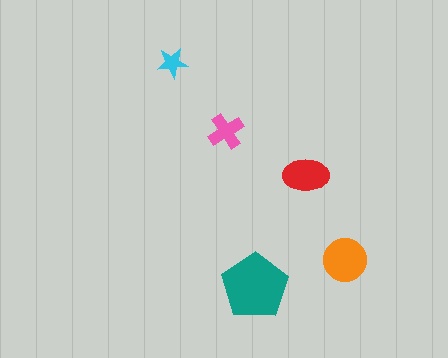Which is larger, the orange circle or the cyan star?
The orange circle.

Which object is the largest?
The teal pentagon.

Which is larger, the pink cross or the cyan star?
The pink cross.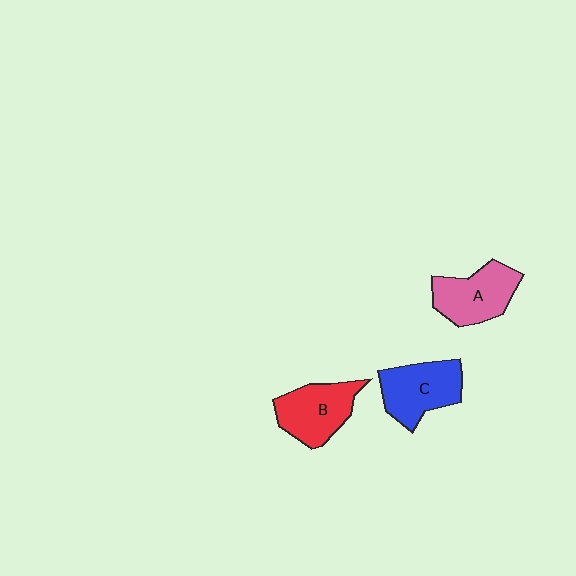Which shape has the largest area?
Shape C (blue).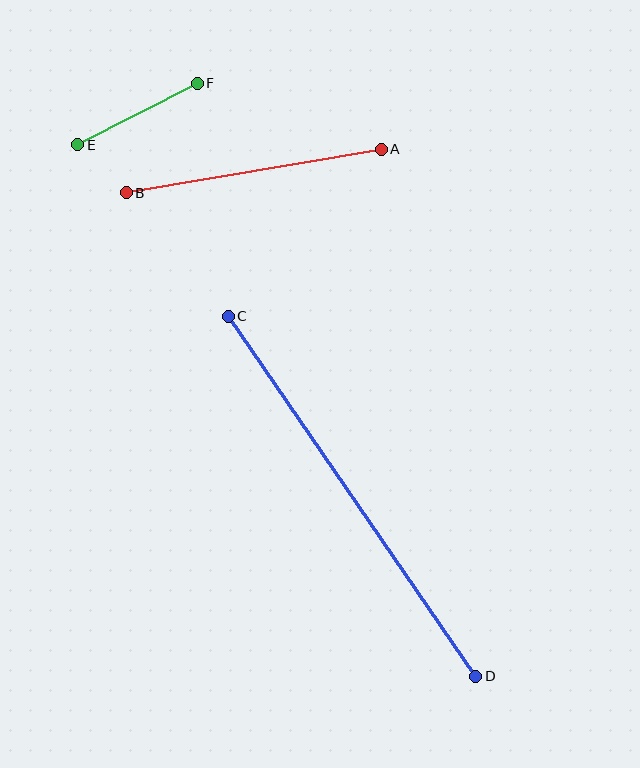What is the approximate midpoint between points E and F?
The midpoint is at approximately (137, 114) pixels.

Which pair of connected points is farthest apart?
Points C and D are farthest apart.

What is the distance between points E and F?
The distance is approximately 135 pixels.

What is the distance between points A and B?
The distance is approximately 259 pixels.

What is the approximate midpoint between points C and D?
The midpoint is at approximately (352, 496) pixels.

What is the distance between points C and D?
The distance is approximately 437 pixels.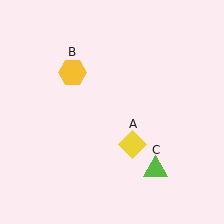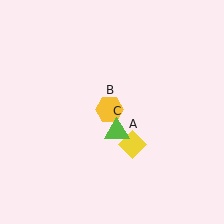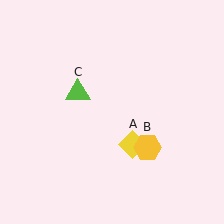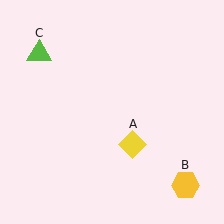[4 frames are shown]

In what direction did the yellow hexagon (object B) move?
The yellow hexagon (object B) moved down and to the right.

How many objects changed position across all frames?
2 objects changed position: yellow hexagon (object B), lime triangle (object C).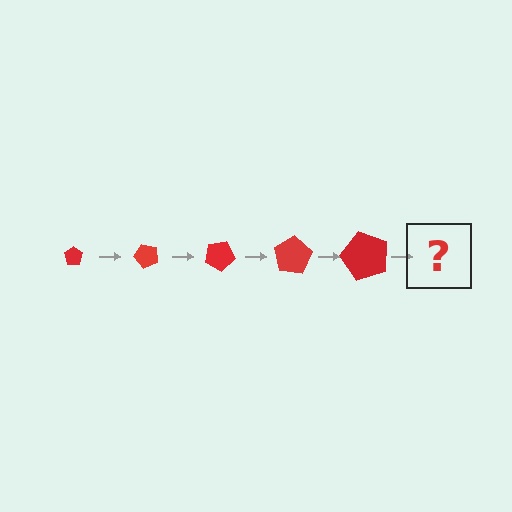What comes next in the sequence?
The next element should be a pentagon, larger than the previous one and rotated 250 degrees from the start.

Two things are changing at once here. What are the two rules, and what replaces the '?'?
The two rules are that the pentagon grows larger each step and it rotates 50 degrees each step. The '?' should be a pentagon, larger than the previous one and rotated 250 degrees from the start.